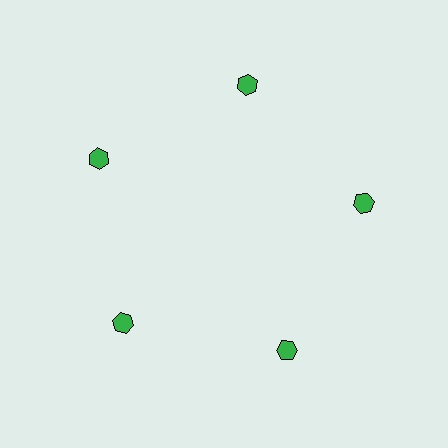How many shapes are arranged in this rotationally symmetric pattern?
There are 5 shapes, arranged in 5 groups of 1.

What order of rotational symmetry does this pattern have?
This pattern has 5-fold rotational symmetry.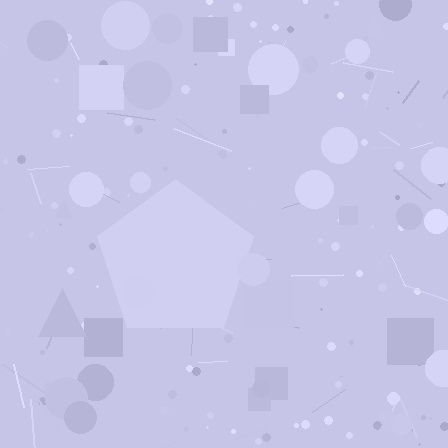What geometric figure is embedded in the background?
A pentagon is embedded in the background.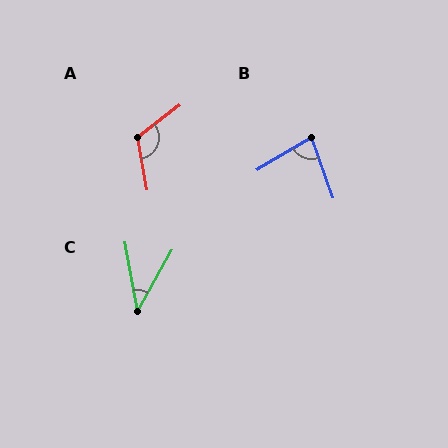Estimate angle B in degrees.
Approximately 79 degrees.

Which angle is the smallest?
C, at approximately 39 degrees.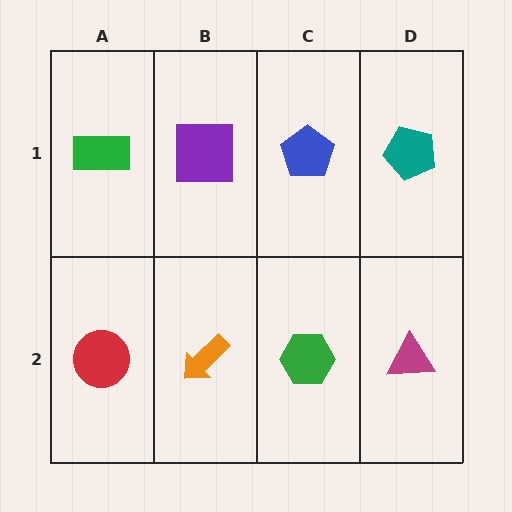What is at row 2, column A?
A red circle.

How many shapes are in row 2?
4 shapes.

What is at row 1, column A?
A green rectangle.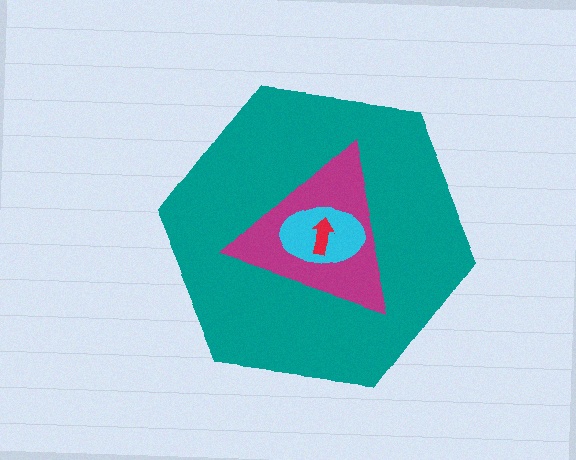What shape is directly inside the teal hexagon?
The magenta triangle.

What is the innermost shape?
The red arrow.